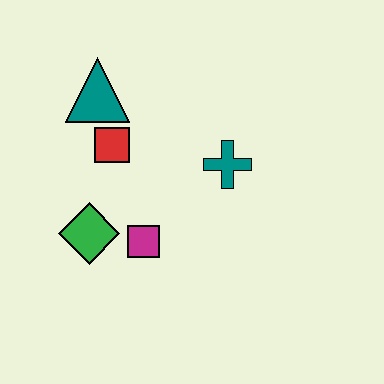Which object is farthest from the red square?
The teal cross is farthest from the red square.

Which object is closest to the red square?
The teal triangle is closest to the red square.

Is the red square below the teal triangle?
Yes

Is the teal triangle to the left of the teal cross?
Yes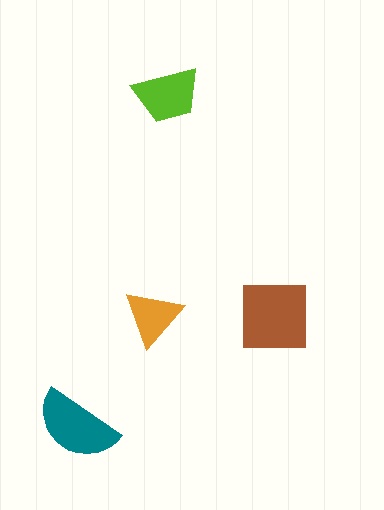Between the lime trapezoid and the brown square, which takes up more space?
The brown square.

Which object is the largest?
The brown square.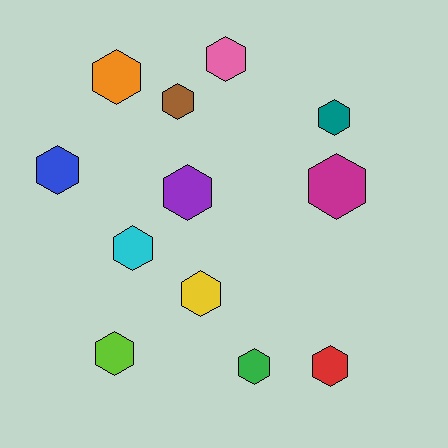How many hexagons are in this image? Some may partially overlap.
There are 12 hexagons.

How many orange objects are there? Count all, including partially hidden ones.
There is 1 orange object.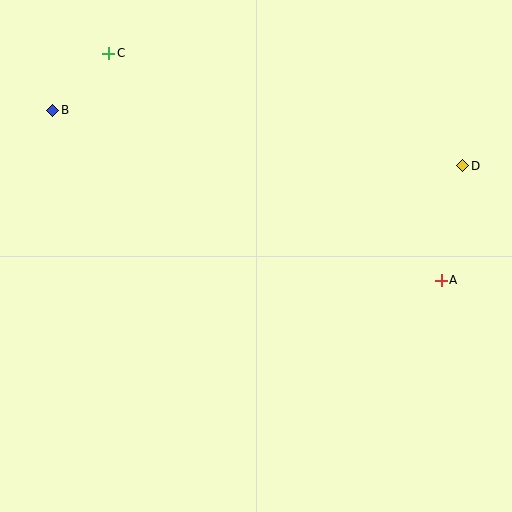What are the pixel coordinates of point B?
Point B is at (53, 110).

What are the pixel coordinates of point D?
Point D is at (463, 166).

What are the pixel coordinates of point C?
Point C is at (109, 53).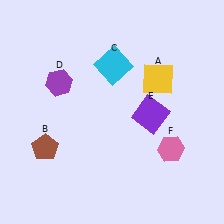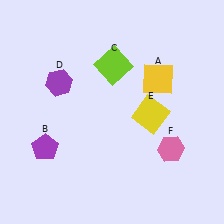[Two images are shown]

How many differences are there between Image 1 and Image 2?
There are 3 differences between the two images.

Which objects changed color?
B changed from brown to purple. C changed from cyan to lime. E changed from purple to yellow.